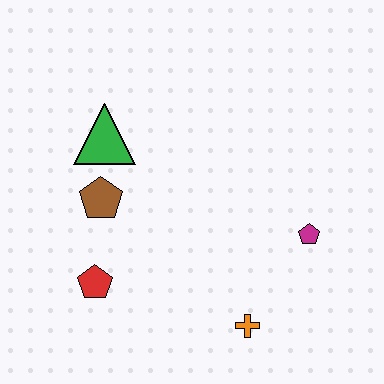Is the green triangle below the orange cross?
No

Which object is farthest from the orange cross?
The green triangle is farthest from the orange cross.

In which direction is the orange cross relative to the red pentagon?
The orange cross is to the right of the red pentagon.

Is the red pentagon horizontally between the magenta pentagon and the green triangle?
No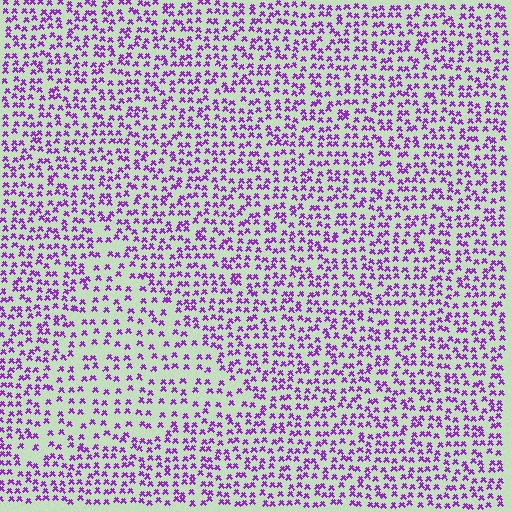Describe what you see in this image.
The image contains small purple elements arranged at two different densities. A triangle-shaped region is visible where the elements are less densely packed than the surrounding area.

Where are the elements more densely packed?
The elements are more densely packed outside the triangle boundary.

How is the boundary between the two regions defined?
The boundary is defined by a change in element density (approximately 1.7x ratio). All elements are the same color, size, and shape.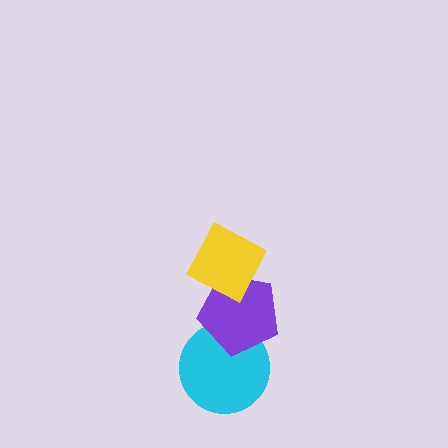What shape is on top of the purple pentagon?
The yellow diamond is on top of the purple pentagon.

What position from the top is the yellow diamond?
The yellow diamond is 1st from the top.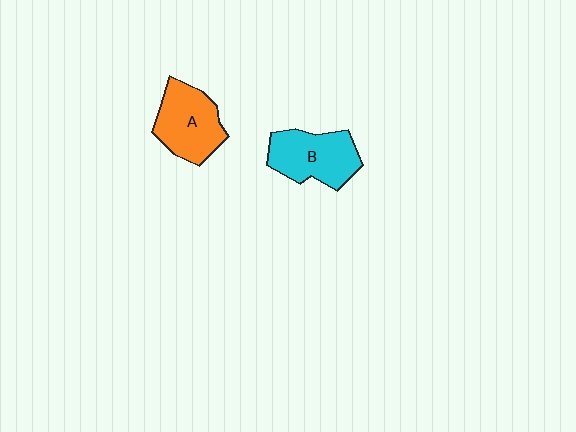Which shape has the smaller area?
Shape A (orange).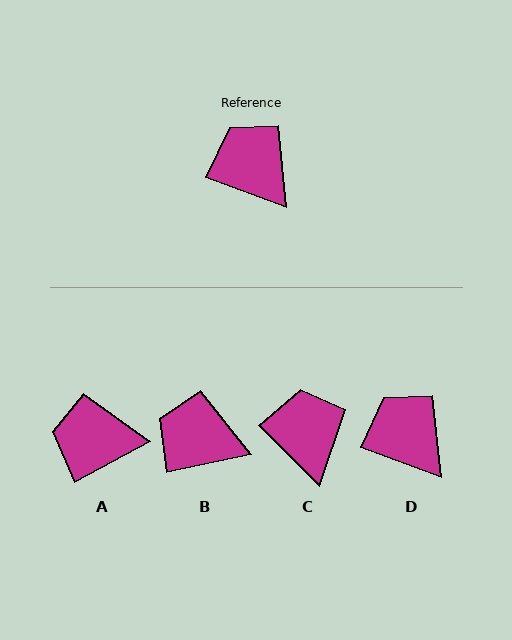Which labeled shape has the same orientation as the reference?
D.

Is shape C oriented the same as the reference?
No, it is off by about 25 degrees.